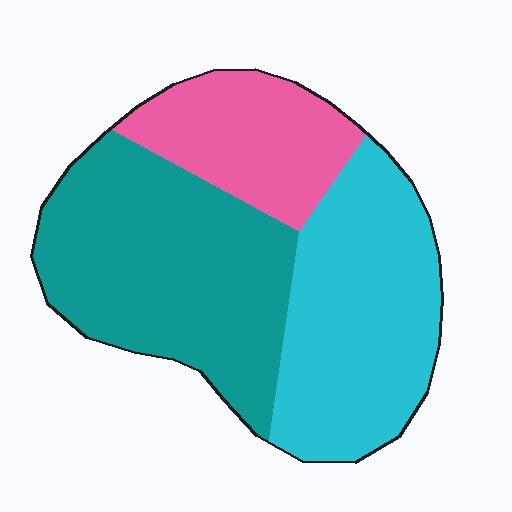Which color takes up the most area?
Teal, at roughly 45%.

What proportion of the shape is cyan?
Cyan covers about 35% of the shape.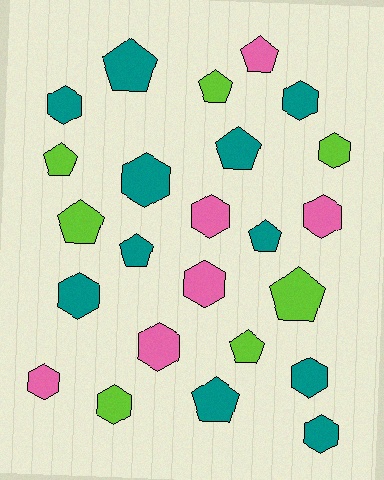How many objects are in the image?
There are 24 objects.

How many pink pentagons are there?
There is 1 pink pentagon.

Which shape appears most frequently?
Hexagon, with 13 objects.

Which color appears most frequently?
Teal, with 11 objects.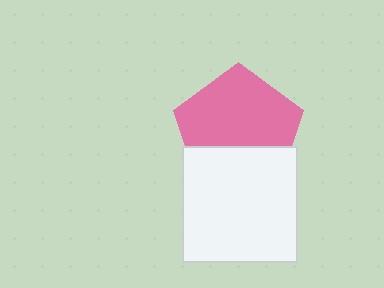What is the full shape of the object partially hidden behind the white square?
The partially hidden object is a pink pentagon.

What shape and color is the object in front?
The object in front is a white square.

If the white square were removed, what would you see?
You would see the complete pink pentagon.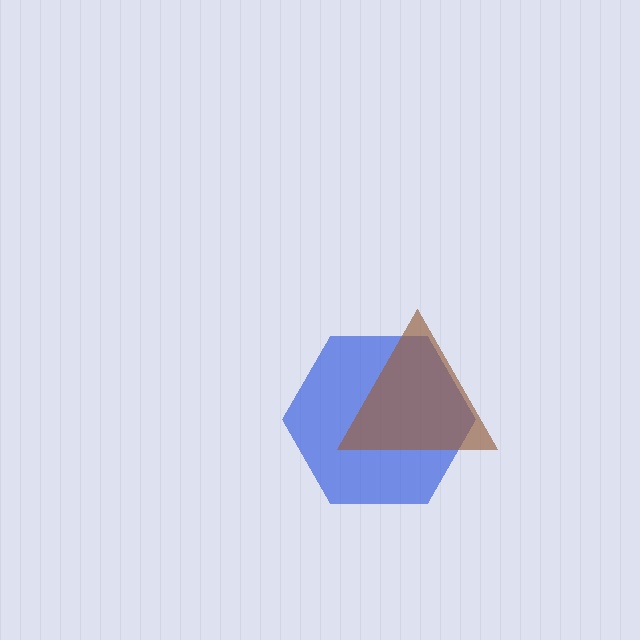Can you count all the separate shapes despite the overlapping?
Yes, there are 2 separate shapes.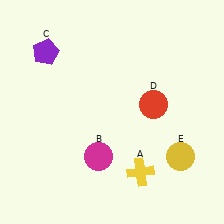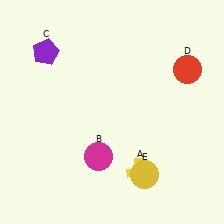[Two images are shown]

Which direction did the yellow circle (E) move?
The yellow circle (E) moved left.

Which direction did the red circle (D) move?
The red circle (D) moved up.